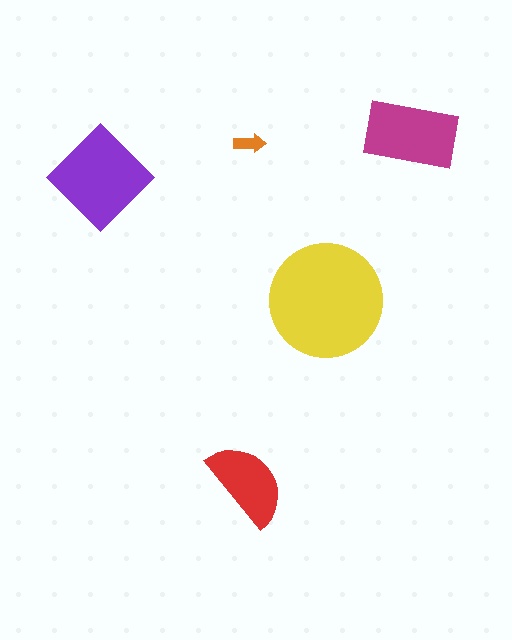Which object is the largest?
The yellow circle.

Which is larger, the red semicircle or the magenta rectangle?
The magenta rectangle.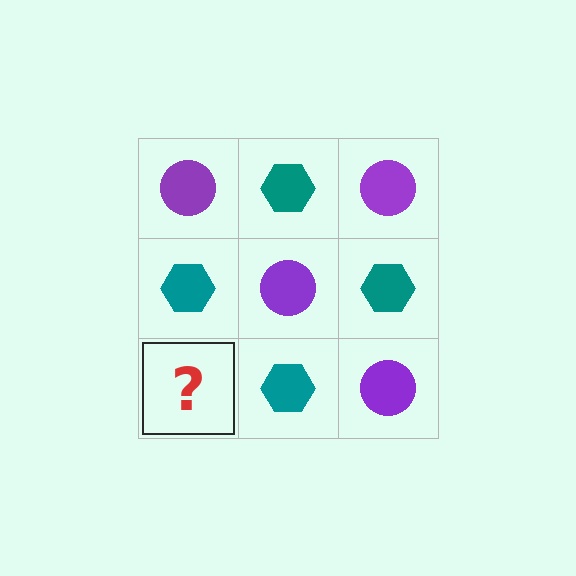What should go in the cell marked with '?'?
The missing cell should contain a purple circle.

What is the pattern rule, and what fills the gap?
The rule is that it alternates purple circle and teal hexagon in a checkerboard pattern. The gap should be filled with a purple circle.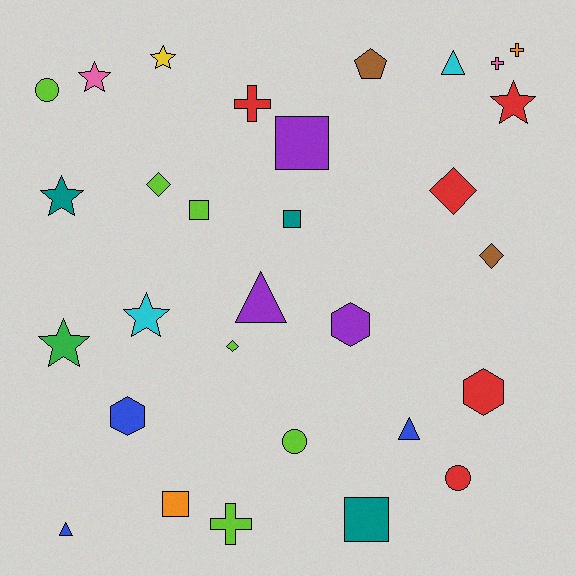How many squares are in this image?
There are 5 squares.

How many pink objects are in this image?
There are 2 pink objects.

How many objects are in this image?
There are 30 objects.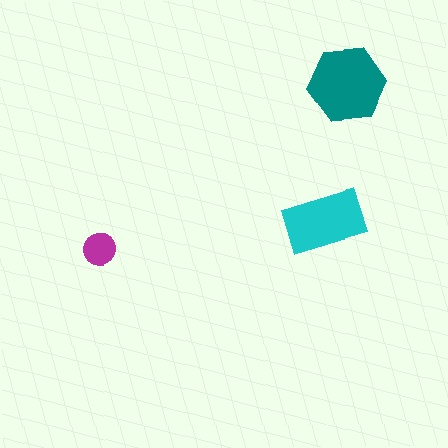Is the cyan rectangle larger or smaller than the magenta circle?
Larger.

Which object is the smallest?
The magenta circle.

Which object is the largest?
The teal hexagon.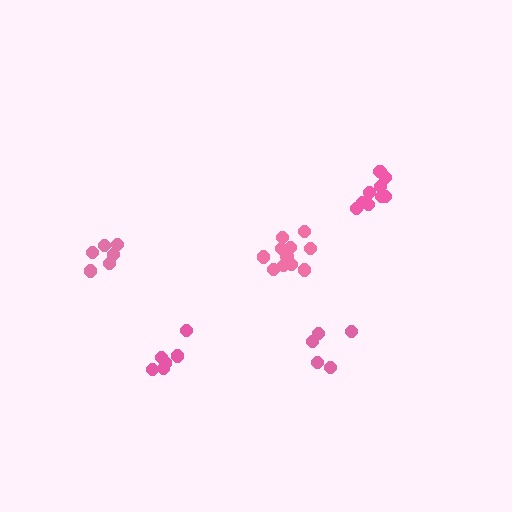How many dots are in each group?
Group 1: 11 dots, Group 2: 9 dots, Group 3: 5 dots, Group 4: 6 dots, Group 5: 6 dots (37 total).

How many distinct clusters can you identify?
There are 5 distinct clusters.